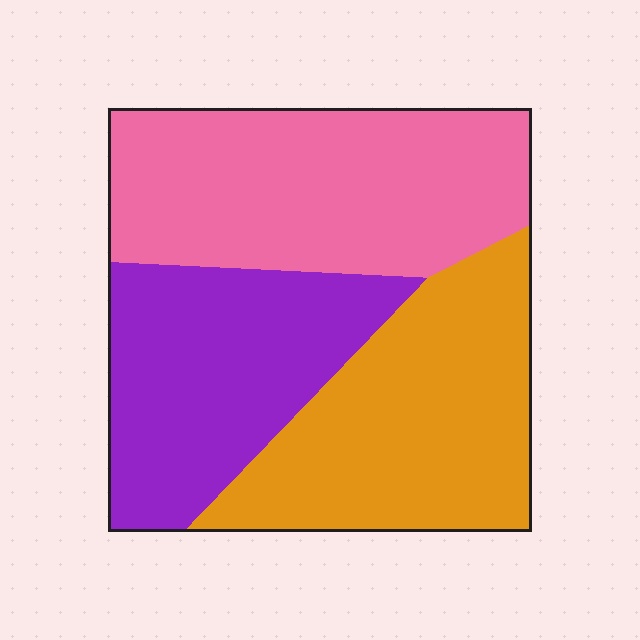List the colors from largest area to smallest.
From largest to smallest: pink, orange, purple.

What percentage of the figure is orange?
Orange takes up about one third (1/3) of the figure.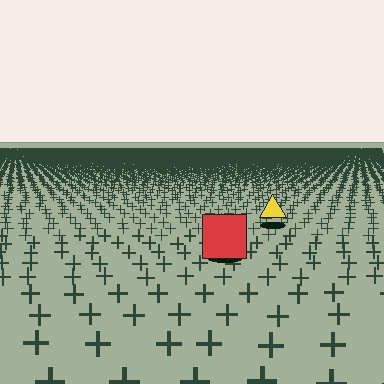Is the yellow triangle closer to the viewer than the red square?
No. The red square is closer — you can tell from the texture gradient: the ground texture is coarser near it.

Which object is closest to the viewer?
The red square is closest. The texture marks near it are larger and more spread out.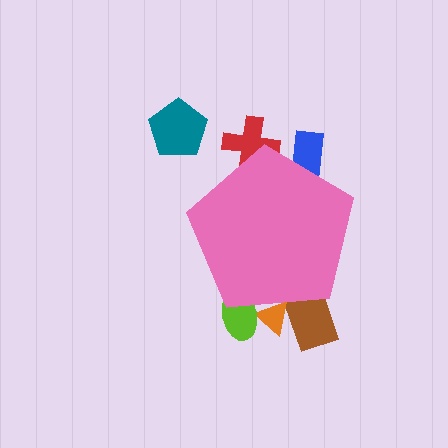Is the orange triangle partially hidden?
Yes, the orange triangle is partially hidden behind the pink pentagon.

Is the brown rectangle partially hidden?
Yes, the brown rectangle is partially hidden behind the pink pentagon.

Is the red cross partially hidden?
Yes, the red cross is partially hidden behind the pink pentagon.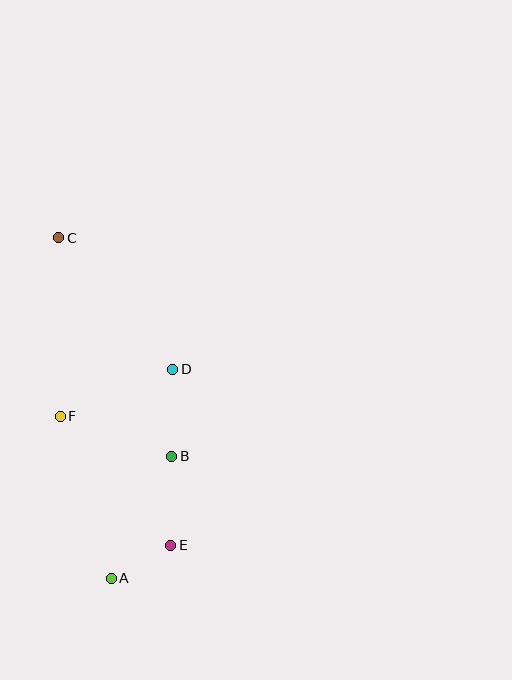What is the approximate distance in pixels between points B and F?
The distance between B and F is approximately 118 pixels.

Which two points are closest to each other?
Points A and E are closest to each other.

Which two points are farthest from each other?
Points A and C are farthest from each other.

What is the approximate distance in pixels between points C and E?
The distance between C and E is approximately 328 pixels.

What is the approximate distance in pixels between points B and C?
The distance between B and C is approximately 246 pixels.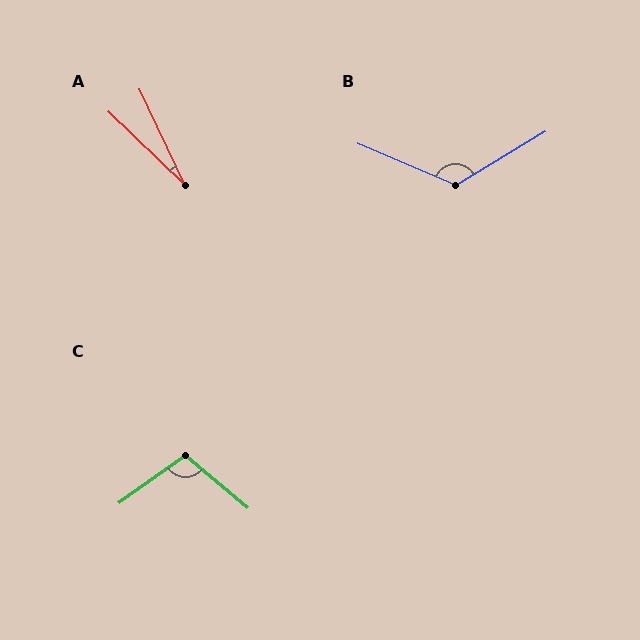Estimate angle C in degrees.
Approximately 104 degrees.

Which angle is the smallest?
A, at approximately 21 degrees.